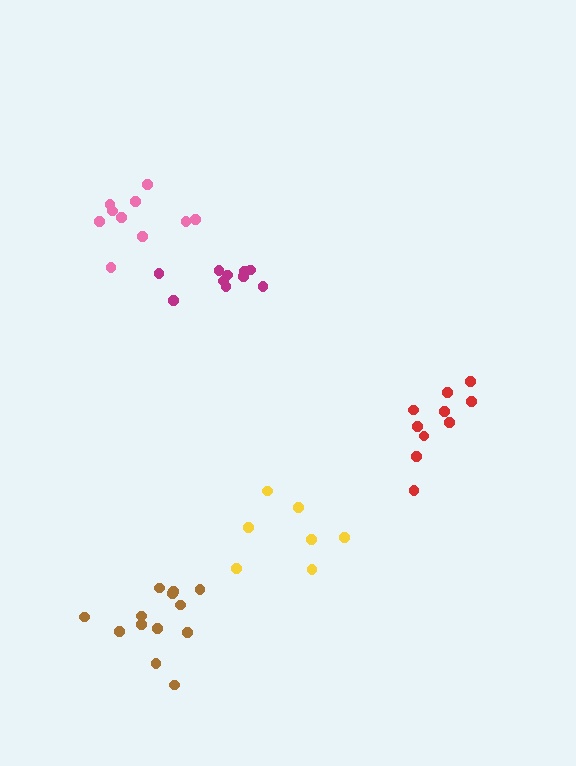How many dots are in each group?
Group 1: 10 dots, Group 2: 13 dots, Group 3: 7 dots, Group 4: 10 dots, Group 5: 10 dots (50 total).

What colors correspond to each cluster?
The clusters are colored: pink, brown, yellow, magenta, red.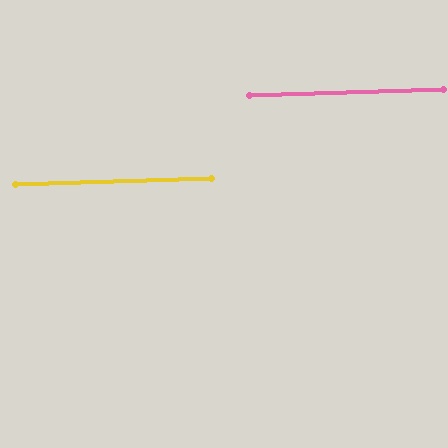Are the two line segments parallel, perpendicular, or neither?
Parallel — their directions differ by only 0.1°.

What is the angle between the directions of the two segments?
Approximately 0 degrees.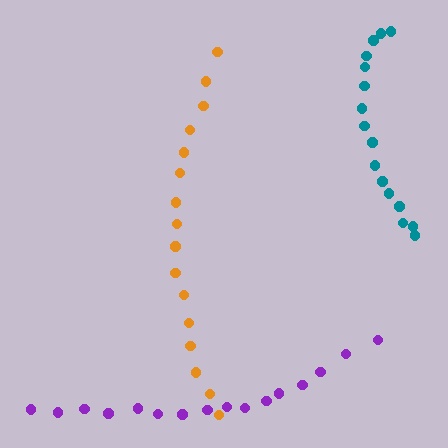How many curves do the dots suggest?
There are 3 distinct paths.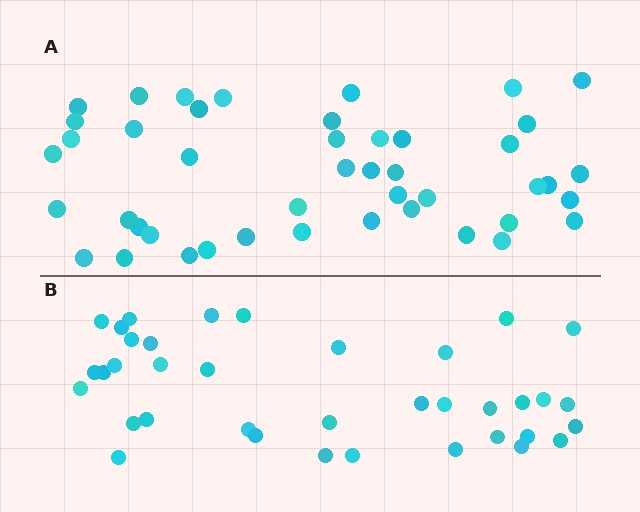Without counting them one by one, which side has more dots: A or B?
Region A (the top region) has more dots.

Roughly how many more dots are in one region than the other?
Region A has roughly 8 or so more dots than region B.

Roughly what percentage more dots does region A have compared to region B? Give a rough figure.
About 20% more.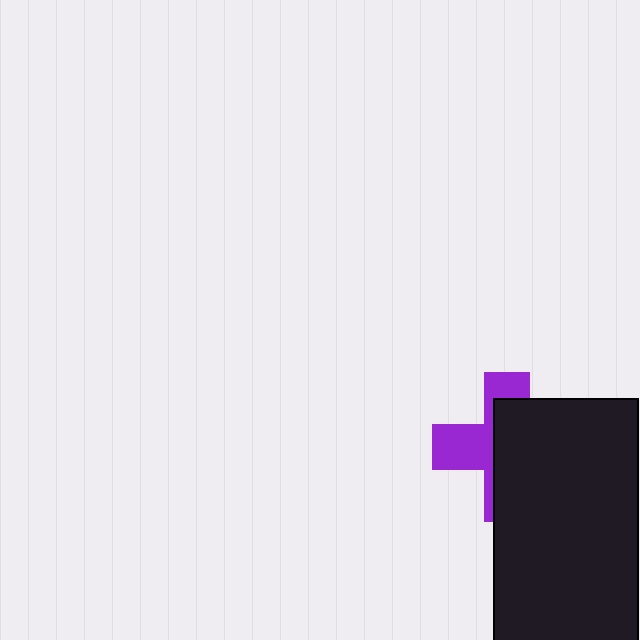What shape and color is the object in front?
The object in front is a black rectangle.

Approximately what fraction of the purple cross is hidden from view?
Roughly 59% of the purple cross is hidden behind the black rectangle.